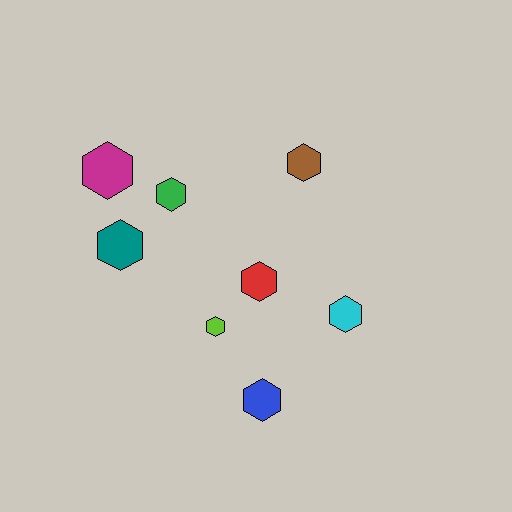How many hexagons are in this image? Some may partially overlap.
There are 8 hexagons.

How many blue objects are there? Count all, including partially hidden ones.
There is 1 blue object.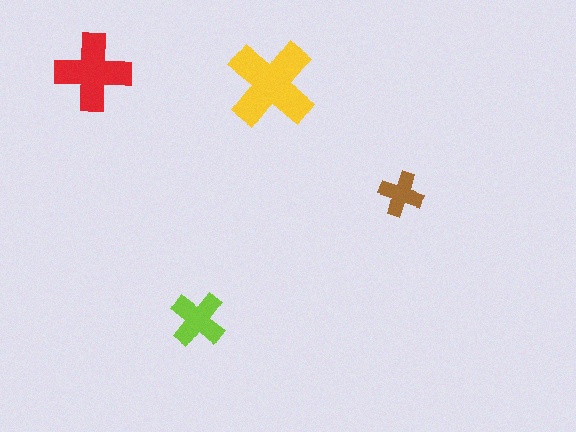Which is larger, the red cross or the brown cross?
The red one.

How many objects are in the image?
There are 4 objects in the image.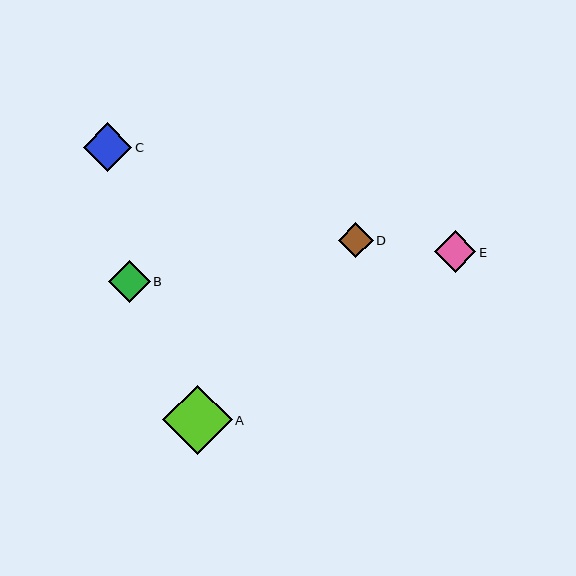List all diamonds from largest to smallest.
From largest to smallest: A, C, B, E, D.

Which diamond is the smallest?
Diamond D is the smallest with a size of approximately 35 pixels.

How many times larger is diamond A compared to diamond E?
Diamond A is approximately 1.7 times the size of diamond E.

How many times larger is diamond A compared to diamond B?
Diamond A is approximately 1.7 times the size of diamond B.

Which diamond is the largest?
Diamond A is the largest with a size of approximately 70 pixels.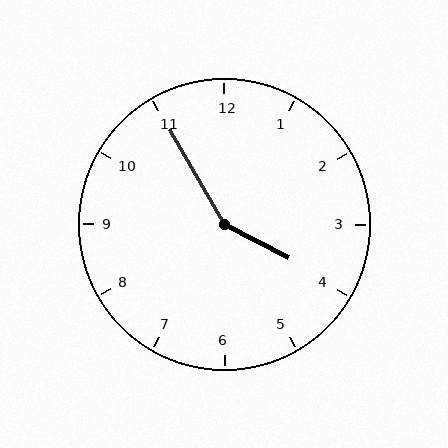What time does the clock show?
3:55.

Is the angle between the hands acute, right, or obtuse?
It is obtuse.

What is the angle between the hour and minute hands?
Approximately 148 degrees.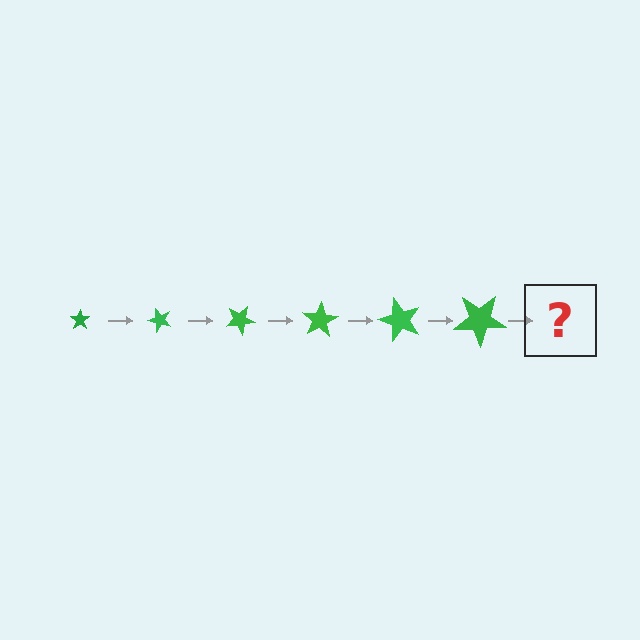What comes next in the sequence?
The next element should be a star, larger than the previous one and rotated 300 degrees from the start.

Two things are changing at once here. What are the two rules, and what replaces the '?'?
The two rules are that the star grows larger each step and it rotates 50 degrees each step. The '?' should be a star, larger than the previous one and rotated 300 degrees from the start.